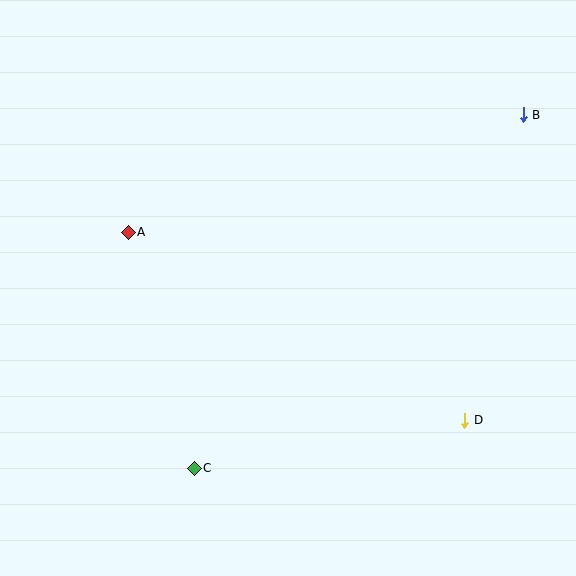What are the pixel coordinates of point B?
Point B is at (523, 115).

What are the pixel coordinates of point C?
Point C is at (194, 468).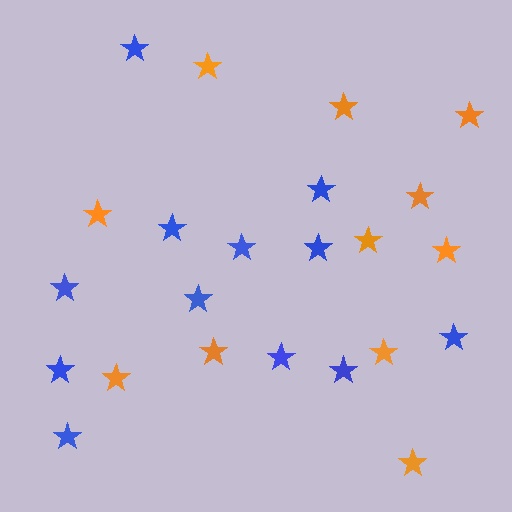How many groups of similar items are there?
There are 2 groups: one group of blue stars (12) and one group of orange stars (11).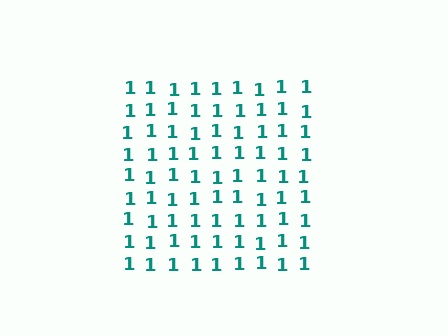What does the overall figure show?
The overall figure shows a square.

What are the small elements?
The small elements are digit 1's.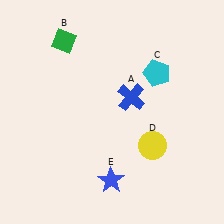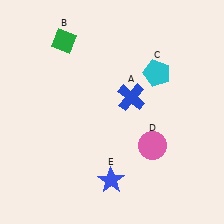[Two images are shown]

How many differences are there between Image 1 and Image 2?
There is 1 difference between the two images.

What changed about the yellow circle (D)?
In Image 1, D is yellow. In Image 2, it changed to pink.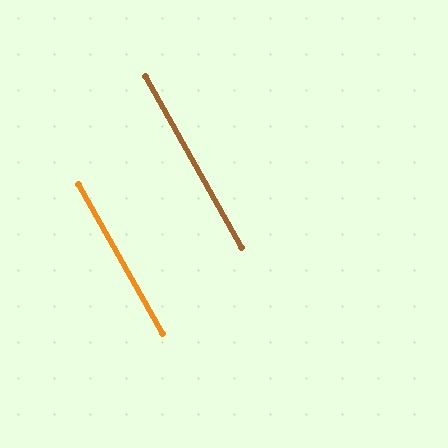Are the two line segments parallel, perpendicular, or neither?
Parallel — their directions differ by only 0.3°.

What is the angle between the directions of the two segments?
Approximately 0 degrees.